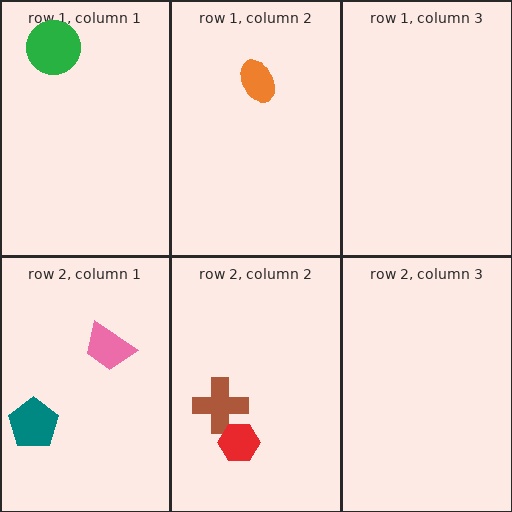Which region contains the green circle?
The row 1, column 1 region.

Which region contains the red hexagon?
The row 2, column 2 region.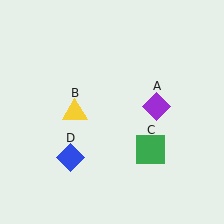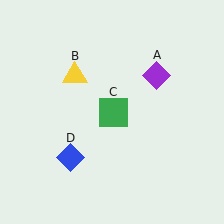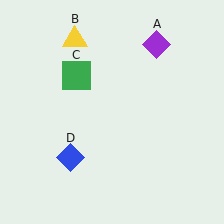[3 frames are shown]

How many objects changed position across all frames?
3 objects changed position: purple diamond (object A), yellow triangle (object B), green square (object C).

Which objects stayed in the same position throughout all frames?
Blue diamond (object D) remained stationary.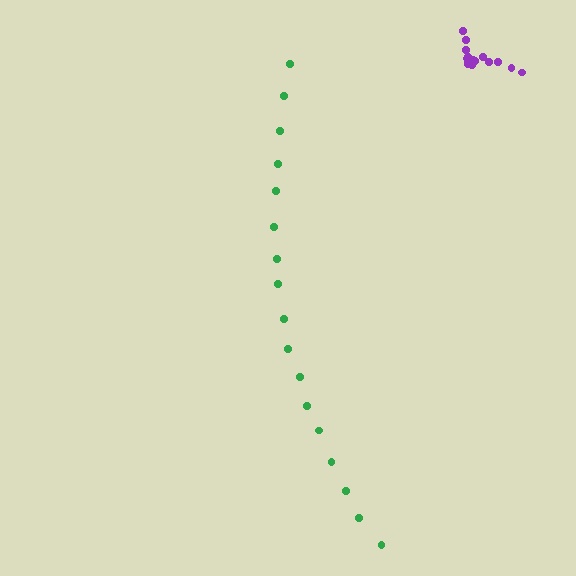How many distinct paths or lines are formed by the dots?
There are 2 distinct paths.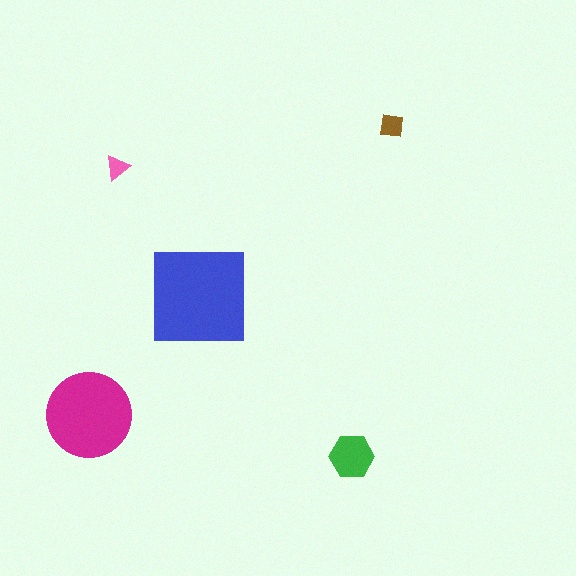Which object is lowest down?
The green hexagon is bottommost.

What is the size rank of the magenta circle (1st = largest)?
2nd.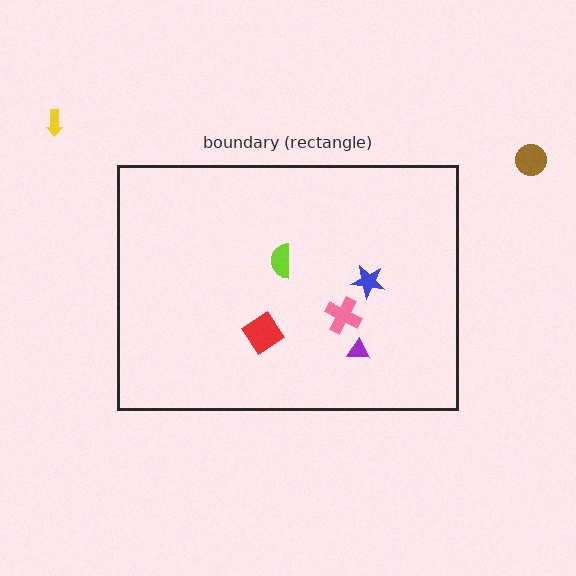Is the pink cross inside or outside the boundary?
Inside.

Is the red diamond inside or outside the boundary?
Inside.